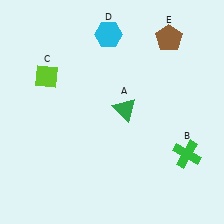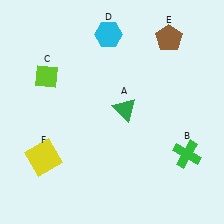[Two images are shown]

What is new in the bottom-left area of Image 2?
A yellow square (F) was added in the bottom-left area of Image 2.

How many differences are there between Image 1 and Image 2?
There is 1 difference between the two images.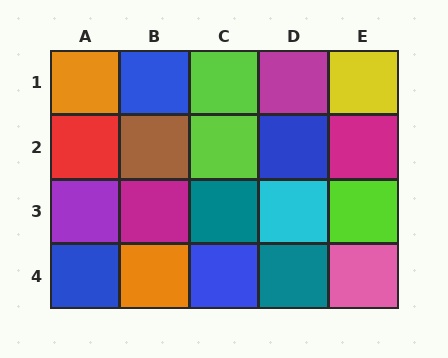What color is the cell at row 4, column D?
Teal.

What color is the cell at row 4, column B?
Orange.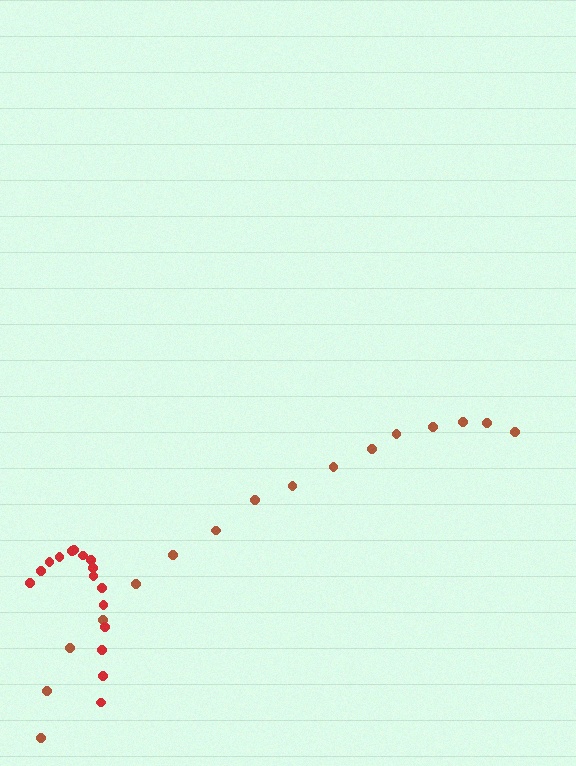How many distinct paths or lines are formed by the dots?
There are 2 distinct paths.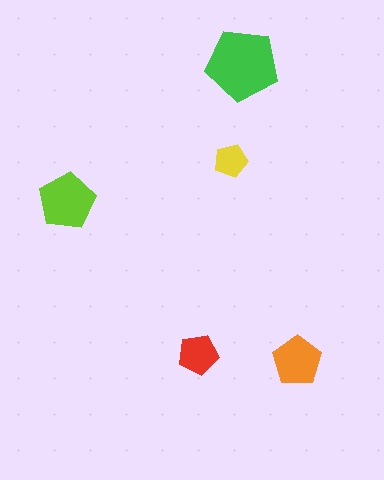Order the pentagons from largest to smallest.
the green one, the lime one, the orange one, the red one, the yellow one.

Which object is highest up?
The green pentagon is topmost.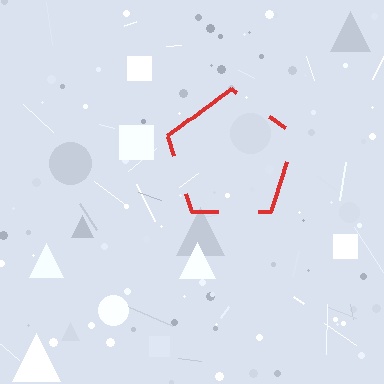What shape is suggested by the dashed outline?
The dashed outline suggests a pentagon.